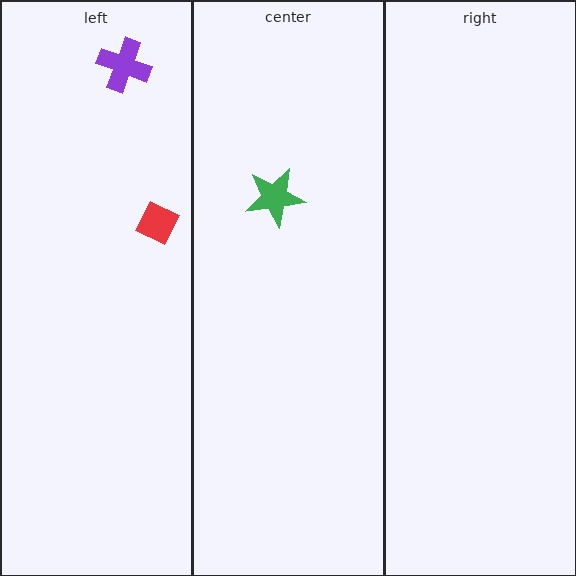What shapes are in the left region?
The purple cross, the red diamond.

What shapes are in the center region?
The green star.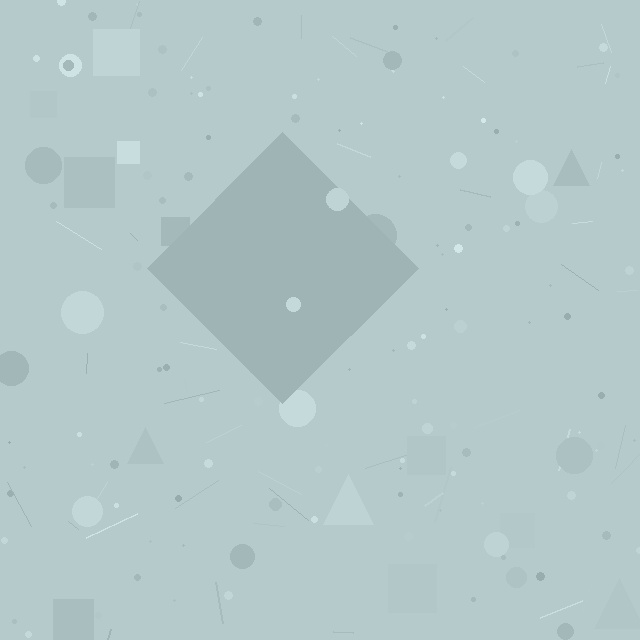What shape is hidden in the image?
A diamond is hidden in the image.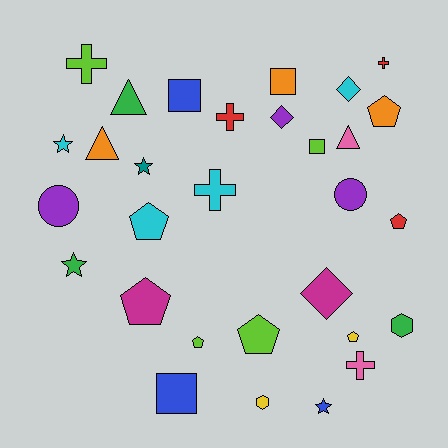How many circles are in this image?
There are 2 circles.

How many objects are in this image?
There are 30 objects.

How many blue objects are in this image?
There are 3 blue objects.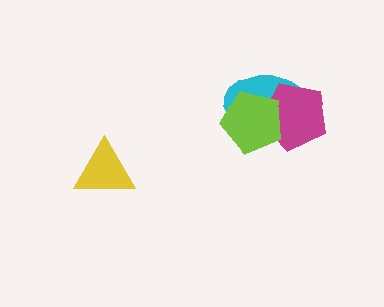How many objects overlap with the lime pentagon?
2 objects overlap with the lime pentagon.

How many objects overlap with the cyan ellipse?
2 objects overlap with the cyan ellipse.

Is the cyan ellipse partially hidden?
Yes, it is partially covered by another shape.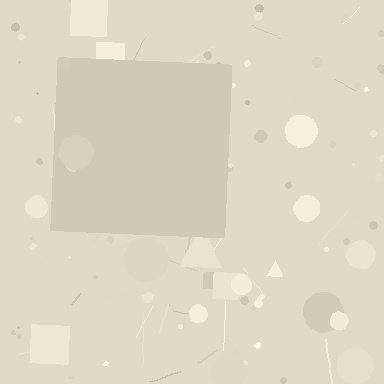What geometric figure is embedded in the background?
A square is embedded in the background.